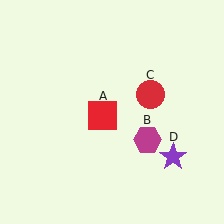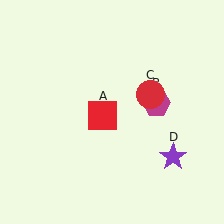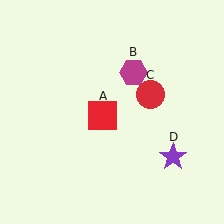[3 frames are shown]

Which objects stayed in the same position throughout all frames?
Red square (object A) and red circle (object C) and purple star (object D) remained stationary.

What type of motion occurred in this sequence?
The magenta hexagon (object B) rotated counterclockwise around the center of the scene.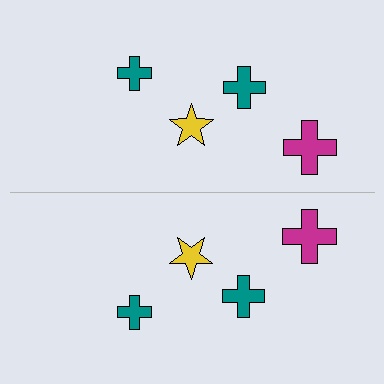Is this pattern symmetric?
Yes, this pattern has bilateral (reflection) symmetry.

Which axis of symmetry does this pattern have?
The pattern has a horizontal axis of symmetry running through the center of the image.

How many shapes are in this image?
There are 8 shapes in this image.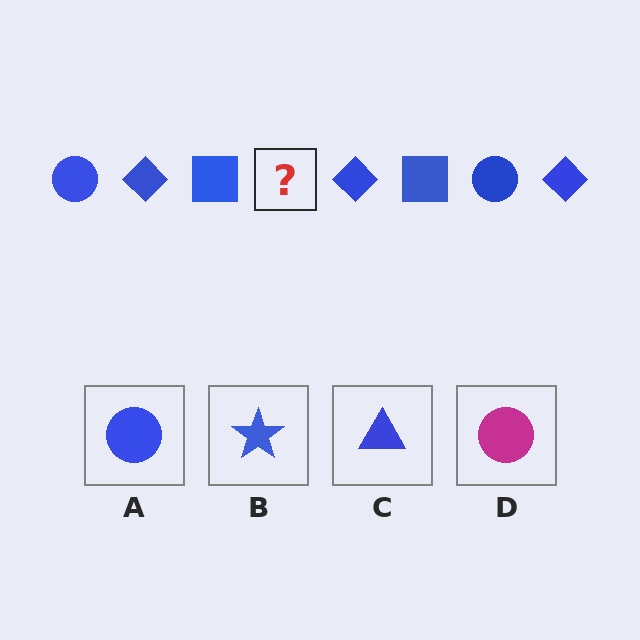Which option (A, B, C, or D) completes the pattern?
A.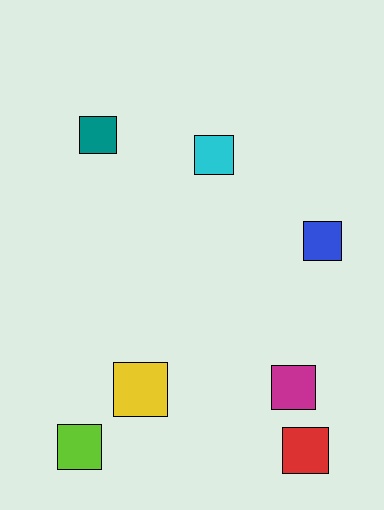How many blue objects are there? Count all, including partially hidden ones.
There is 1 blue object.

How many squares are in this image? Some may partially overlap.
There are 7 squares.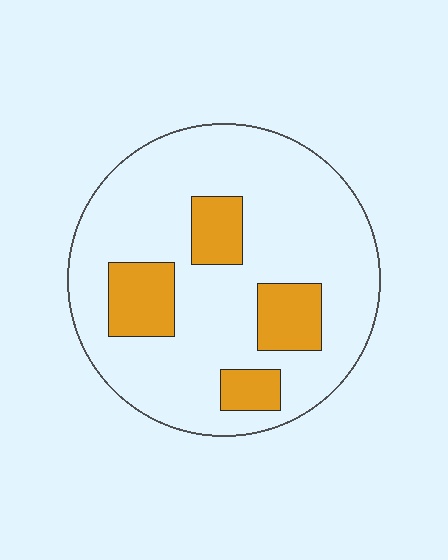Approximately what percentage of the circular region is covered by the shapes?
Approximately 20%.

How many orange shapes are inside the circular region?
4.